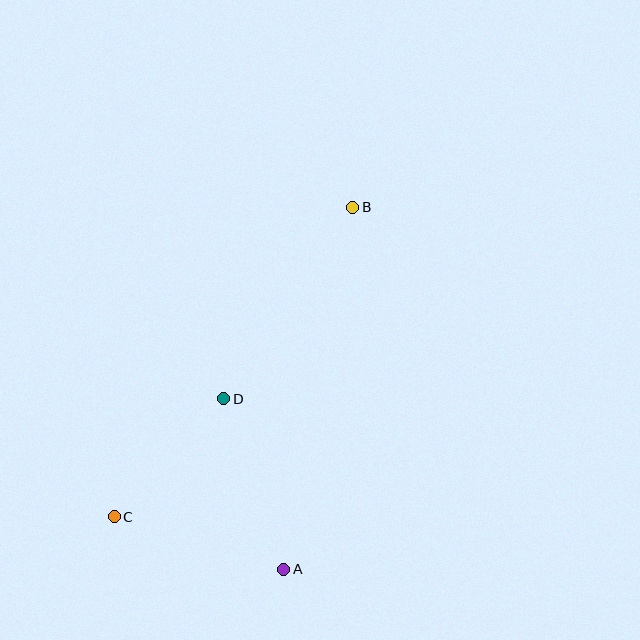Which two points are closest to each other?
Points C and D are closest to each other.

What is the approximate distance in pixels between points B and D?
The distance between B and D is approximately 231 pixels.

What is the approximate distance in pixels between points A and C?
The distance between A and C is approximately 178 pixels.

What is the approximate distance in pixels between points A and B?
The distance between A and B is approximately 368 pixels.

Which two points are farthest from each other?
Points B and C are farthest from each other.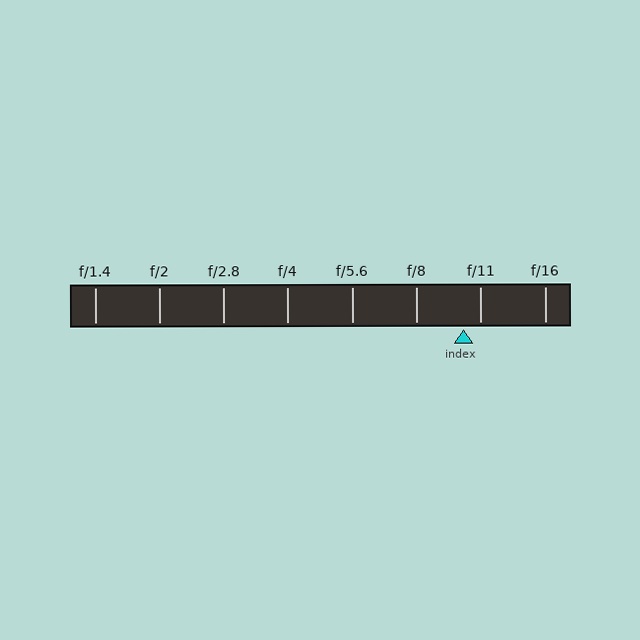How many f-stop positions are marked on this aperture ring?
There are 8 f-stop positions marked.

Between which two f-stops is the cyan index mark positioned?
The index mark is between f/8 and f/11.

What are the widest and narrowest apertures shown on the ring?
The widest aperture shown is f/1.4 and the narrowest is f/16.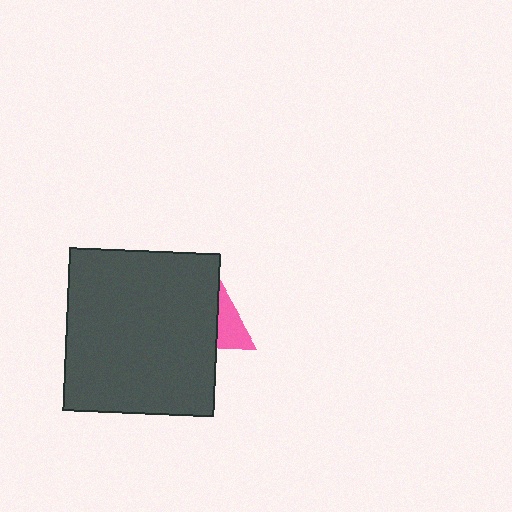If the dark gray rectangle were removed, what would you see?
You would see the complete pink triangle.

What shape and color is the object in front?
The object in front is a dark gray rectangle.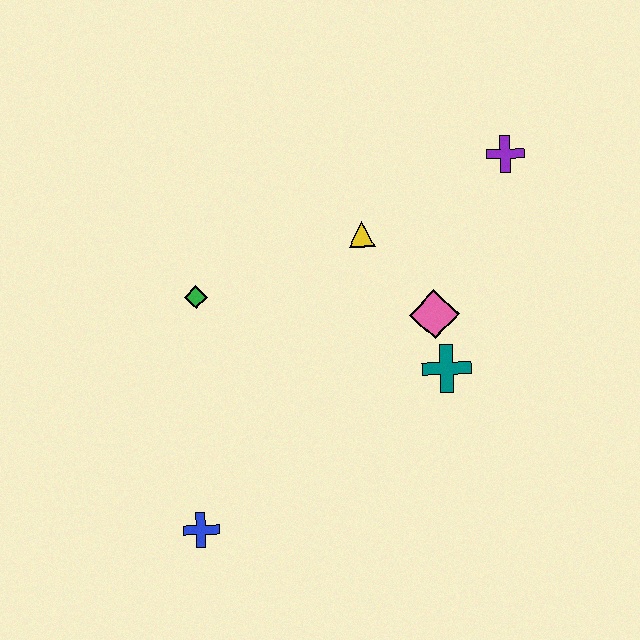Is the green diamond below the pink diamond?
No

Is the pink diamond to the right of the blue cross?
Yes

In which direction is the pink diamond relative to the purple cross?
The pink diamond is below the purple cross.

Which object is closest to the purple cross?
The yellow triangle is closest to the purple cross.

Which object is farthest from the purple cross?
The blue cross is farthest from the purple cross.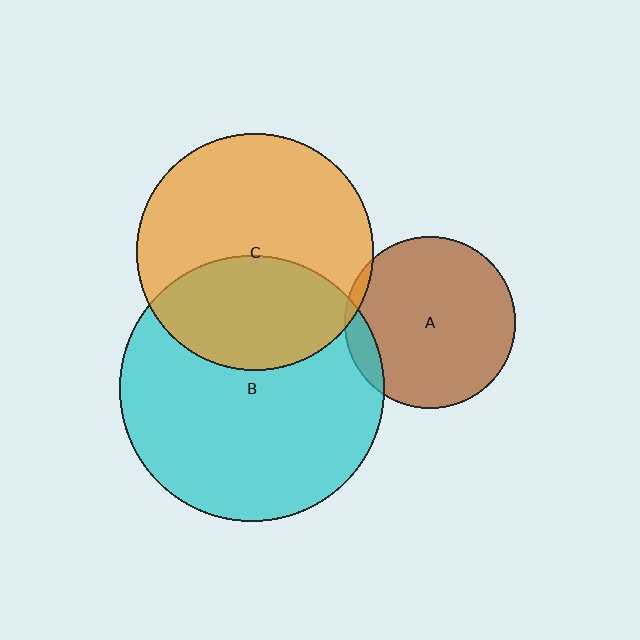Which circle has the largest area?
Circle B (cyan).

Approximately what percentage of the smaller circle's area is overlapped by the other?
Approximately 5%.